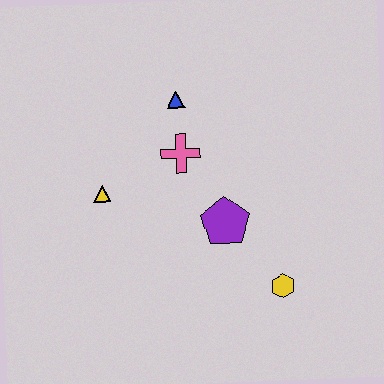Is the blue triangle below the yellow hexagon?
No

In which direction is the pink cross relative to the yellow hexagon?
The pink cross is above the yellow hexagon.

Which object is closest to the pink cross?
The blue triangle is closest to the pink cross.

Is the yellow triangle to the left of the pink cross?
Yes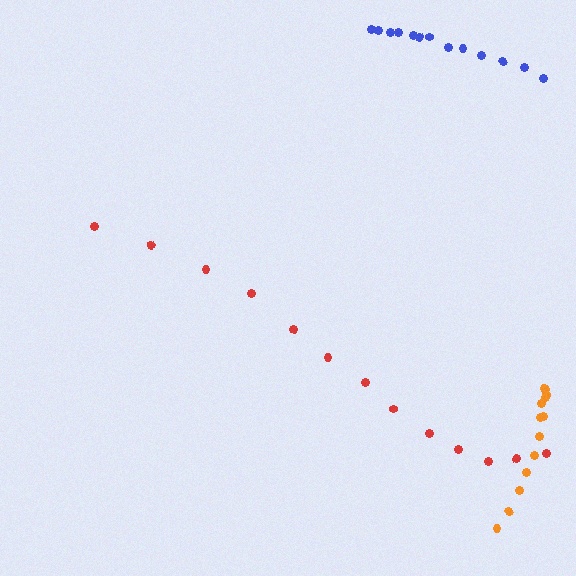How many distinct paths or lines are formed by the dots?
There are 3 distinct paths.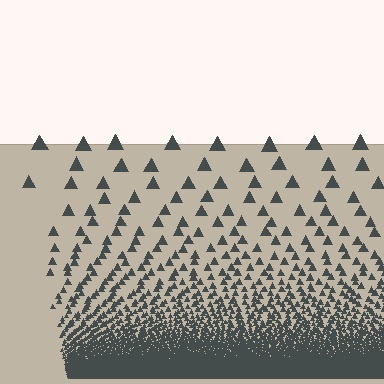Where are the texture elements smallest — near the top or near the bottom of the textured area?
Near the bottom.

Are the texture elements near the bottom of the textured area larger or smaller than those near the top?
Smaller. The gradient is inverted — elements near the bottom are smaller and denser.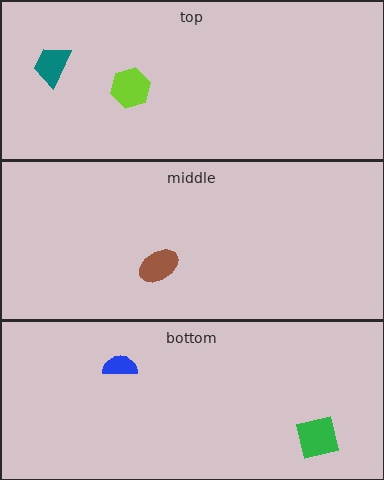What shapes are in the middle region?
The brown ellipse.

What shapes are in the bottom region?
The blue semicircle, the green square.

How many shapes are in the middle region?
1.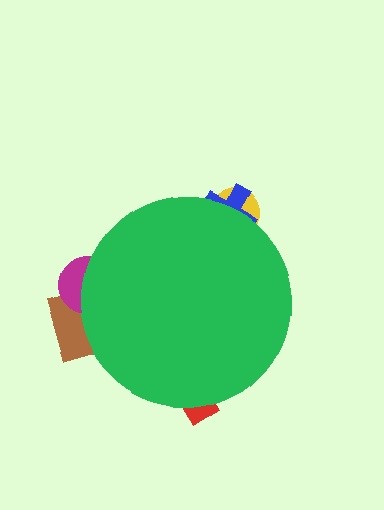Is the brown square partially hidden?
Yes, the brown square is partially hidden behind the green circle.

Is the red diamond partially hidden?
Yes, the red diamond is partially hidden behind the green circle.